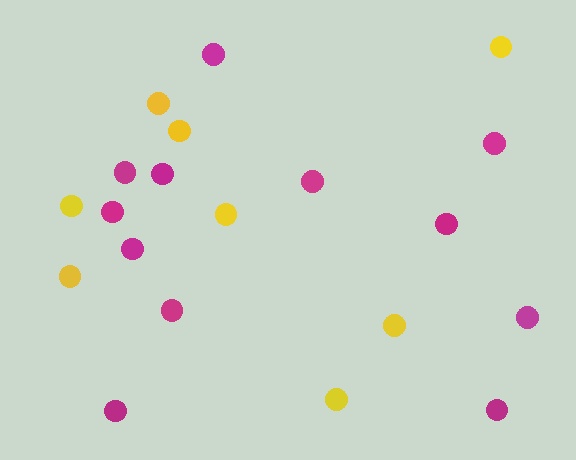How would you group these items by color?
There are 2 groups: one group of magenta circles (12) and one group of yellow circles (8).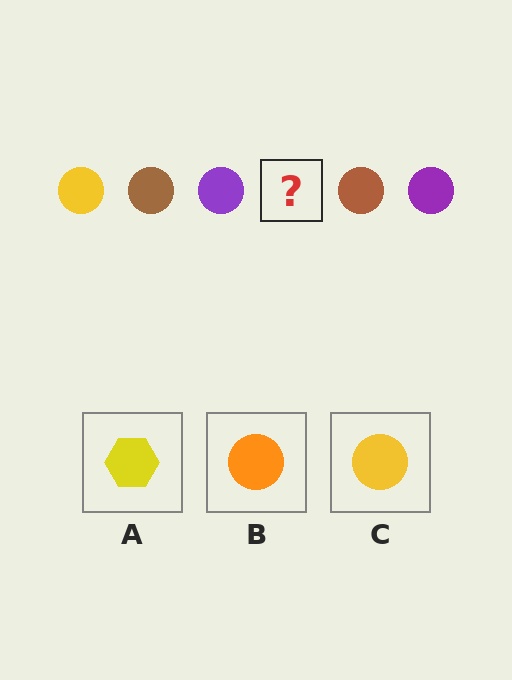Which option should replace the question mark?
Option C.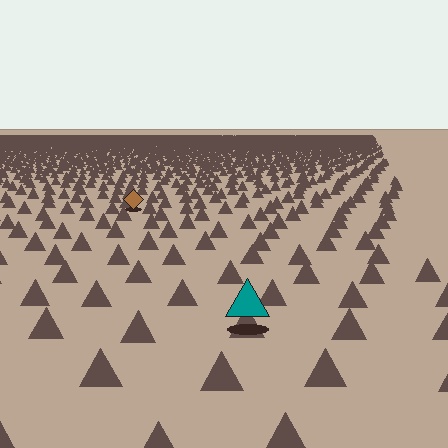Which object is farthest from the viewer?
The brown diamond is farthest from the viewer. It appears smaller and the ground texture around it is denser.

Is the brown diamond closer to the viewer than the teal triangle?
No. The teal triangle is closer — you can tell from the texture gradient: the ground texture is coarser near it.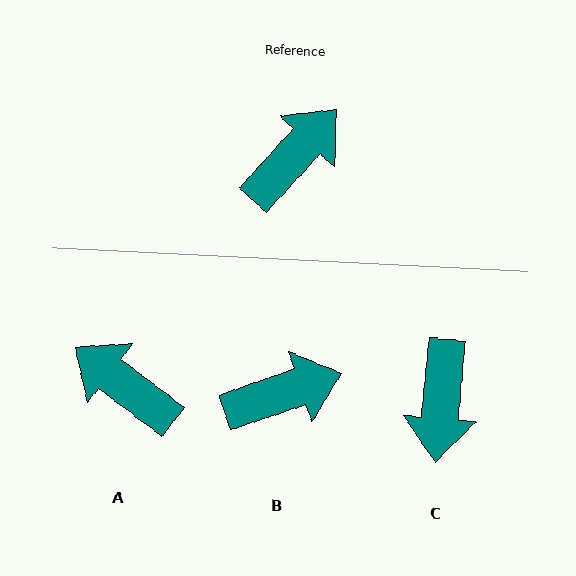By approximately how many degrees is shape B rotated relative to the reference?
Approximately 29 degrees clockwise.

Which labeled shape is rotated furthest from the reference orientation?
C, about 143 degrees away.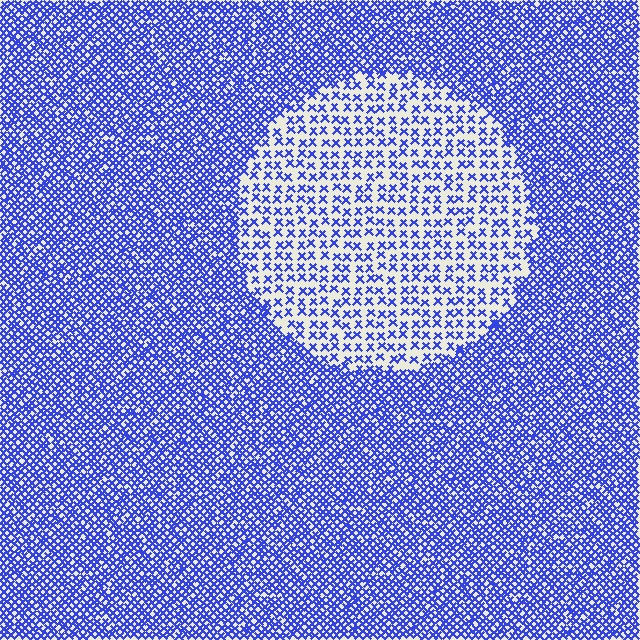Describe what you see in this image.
The image contains small blue elements arranged at two different densities. A circle-shaped region is visible where the elements are less densely packed than the surrounding area.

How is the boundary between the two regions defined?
The boundary is defined by a change in element density (approximately 2.5x ratio). All elements are the same color, size, and shape.